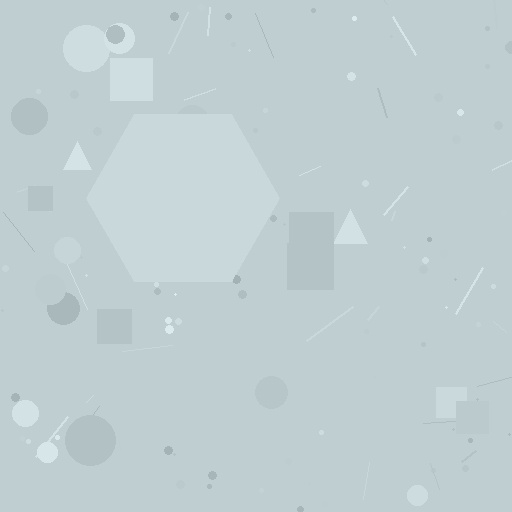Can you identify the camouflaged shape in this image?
The camouflaged shape is a hexagon.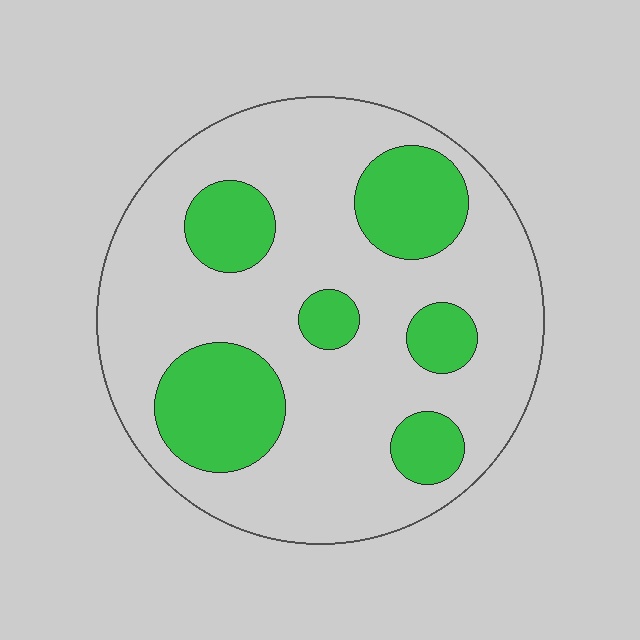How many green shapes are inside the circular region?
6.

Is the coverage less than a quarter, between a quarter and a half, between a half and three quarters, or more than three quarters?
Between a quarter and a half.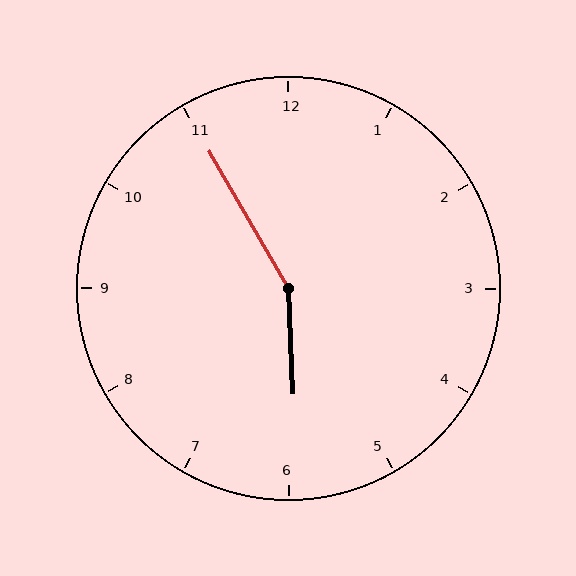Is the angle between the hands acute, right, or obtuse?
It is obtuse.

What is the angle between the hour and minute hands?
Approximately 152 degrees.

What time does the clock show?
5:55.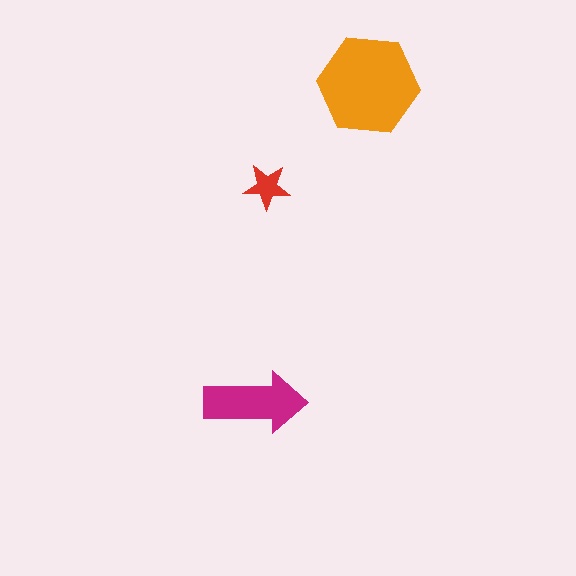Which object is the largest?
The orange hexagon.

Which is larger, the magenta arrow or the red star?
The magenta arrow.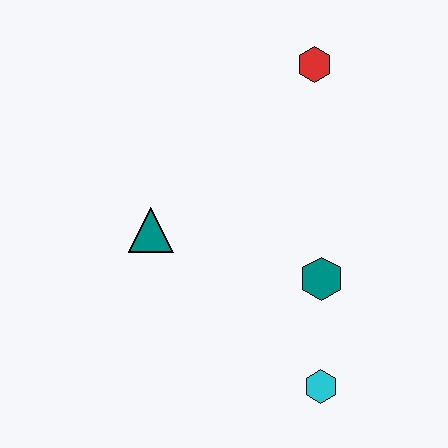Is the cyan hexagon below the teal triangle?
Yes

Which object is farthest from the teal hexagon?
The red hexagon is farthest from the teal hexagon.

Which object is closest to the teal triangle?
The teal hexagon is closest to the teal triangle.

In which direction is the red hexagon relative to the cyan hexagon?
The red hexagon is above the cyan hexagon.